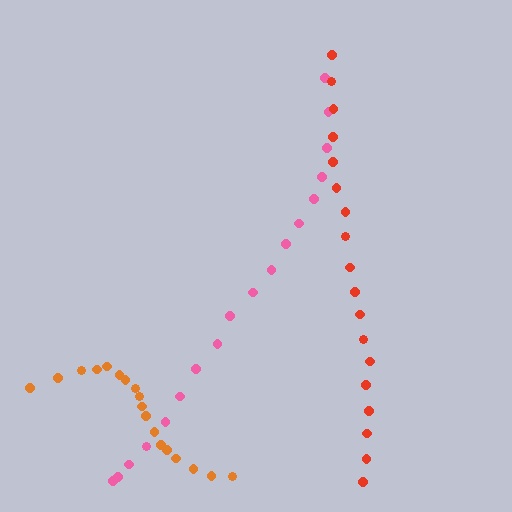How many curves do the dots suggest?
There are 3 distinct paths.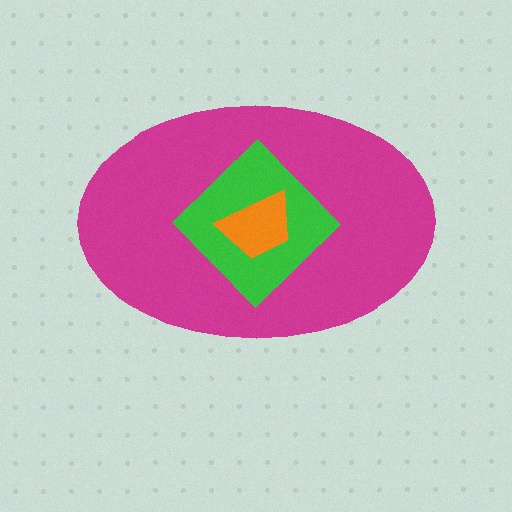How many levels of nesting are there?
3.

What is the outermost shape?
The magenta ellipse.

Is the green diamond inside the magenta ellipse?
Yes.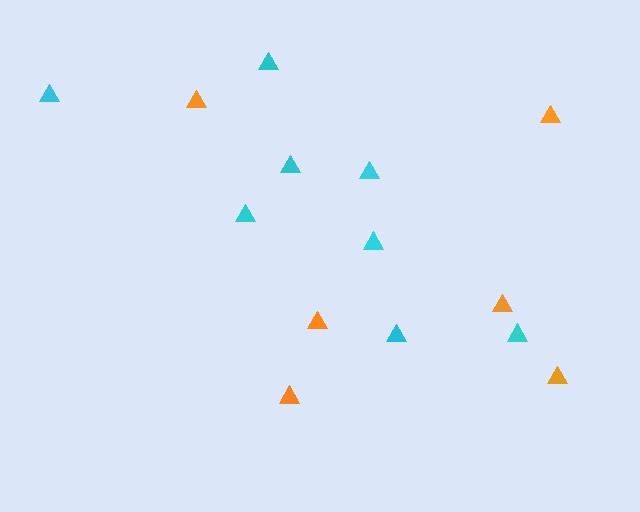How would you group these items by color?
There are 2 groups: one group of cyan triangles (8) and one group of orange triangles (6).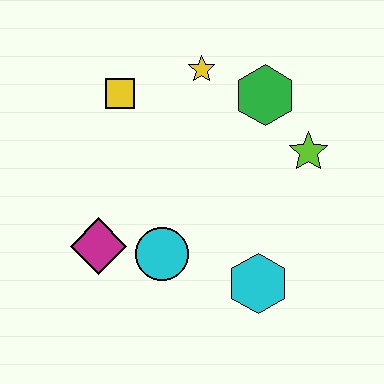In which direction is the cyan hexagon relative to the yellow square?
The cyan hexagon is below the yellow square.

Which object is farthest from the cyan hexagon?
The yellow square is farthest from the cyan hexagon.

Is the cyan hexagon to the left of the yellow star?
No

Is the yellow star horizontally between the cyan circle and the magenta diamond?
No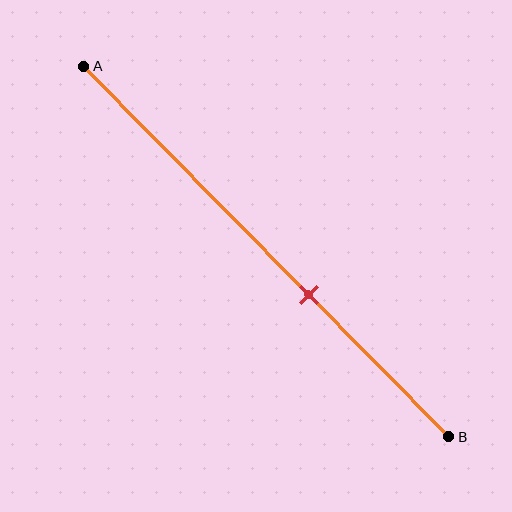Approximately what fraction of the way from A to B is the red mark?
The red mark is approximately 60% of the way from A to B.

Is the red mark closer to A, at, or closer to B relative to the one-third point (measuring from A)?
The red mark is closer to point B than the one-third point of segment AB.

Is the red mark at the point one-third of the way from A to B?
No, the mark is at about 60% from A, not at the 33% one-third point.